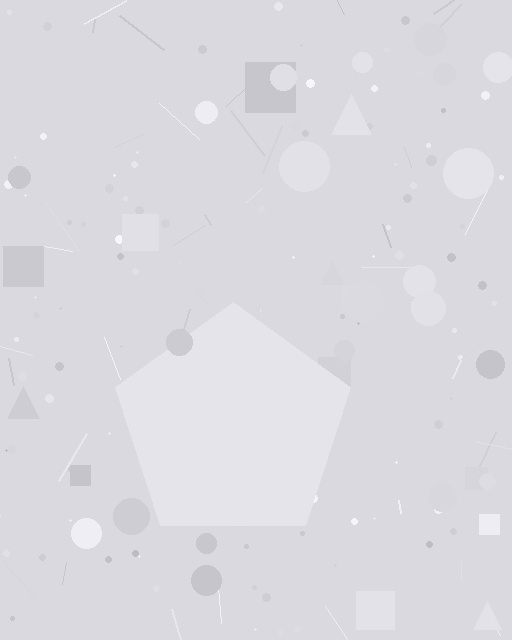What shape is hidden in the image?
A pentagon is hidden in the image.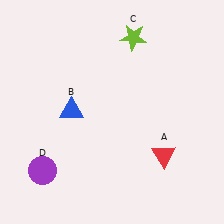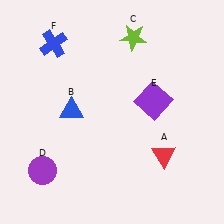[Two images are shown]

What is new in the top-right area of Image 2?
A purple square (E) was added in the top-right area of Image 2.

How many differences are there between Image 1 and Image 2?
There are 2 differences between the two images.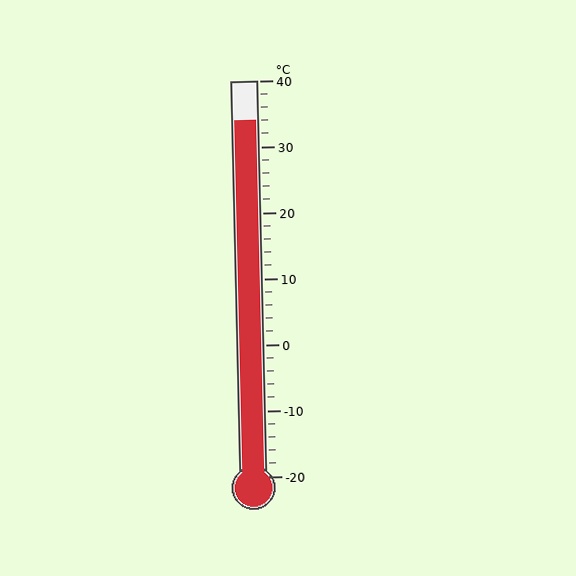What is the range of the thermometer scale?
The thermometer scale ranges from -20°C to 40°C.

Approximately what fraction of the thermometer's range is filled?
The thermometer is filled to approximately 90% of its range.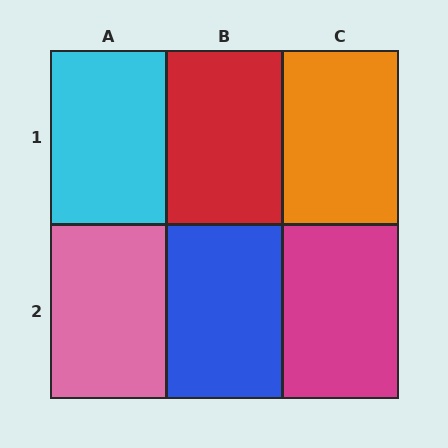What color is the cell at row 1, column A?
Cyan.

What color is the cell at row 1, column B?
Red.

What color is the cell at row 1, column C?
Orange.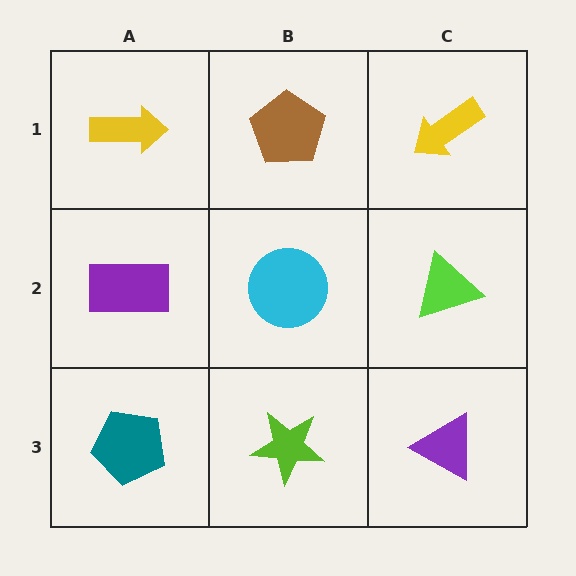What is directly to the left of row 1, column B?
A yellow arrow.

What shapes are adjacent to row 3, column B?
A cyan circle (row 2, column B), a teal pentagon (row 3, column A), a purple triangle (row 3, column C).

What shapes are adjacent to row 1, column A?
A purple rectangle (row 2, column A), a brown pentagon (row 1, column B).